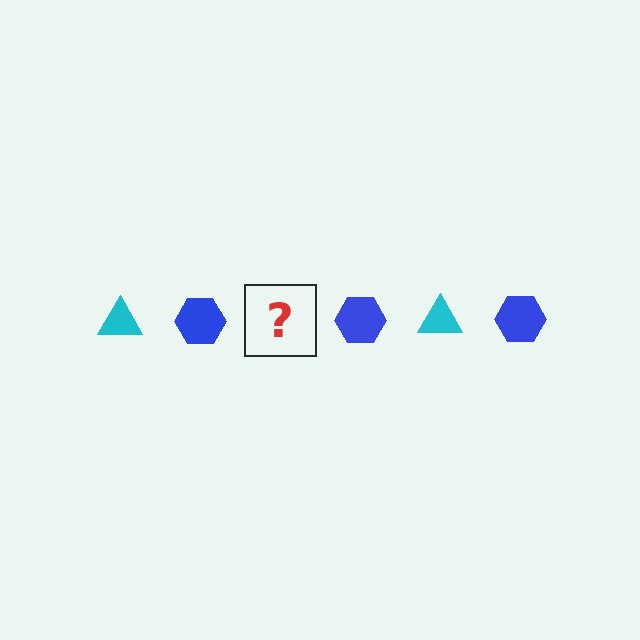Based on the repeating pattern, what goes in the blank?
The blank should be a cyan triangle.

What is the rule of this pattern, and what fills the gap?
The rule is that the pattern alternates between cyan triangle and blue hexagon. The gap should be filled with a cyan triangle.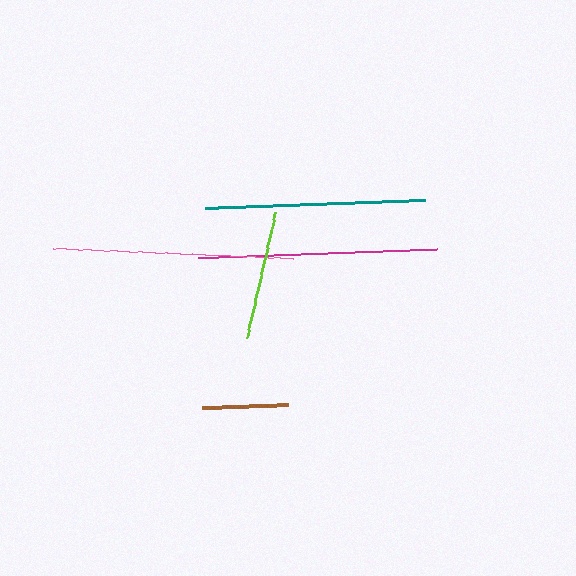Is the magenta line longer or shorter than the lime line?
The magenta line is longer than the lime line.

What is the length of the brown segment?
The brown segment is approximately 86 pixels long.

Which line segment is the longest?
The pink line is the longest at approximately 240 pixels.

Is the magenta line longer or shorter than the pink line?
The pink line is longer than the magenta line.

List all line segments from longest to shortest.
From longest to shortest: pink, magenta, teal, lime, brown.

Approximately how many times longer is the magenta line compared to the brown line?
The magenta line is approximately 2.8 times the length of the brown line.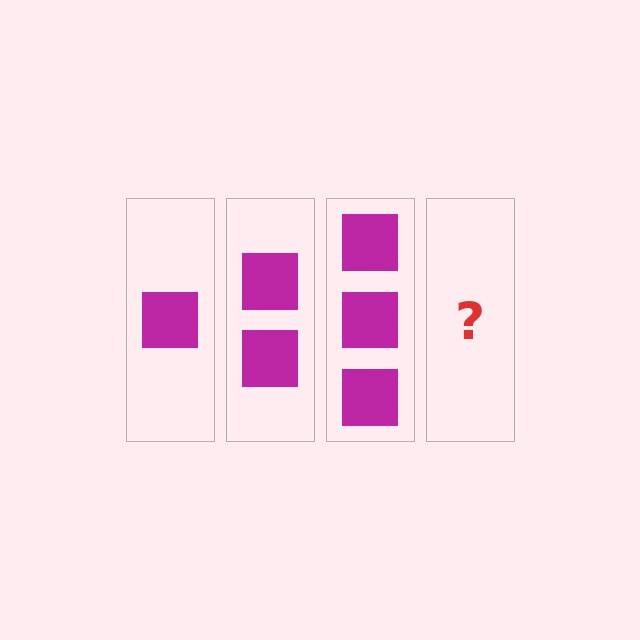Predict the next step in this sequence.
The next step is 4 squares.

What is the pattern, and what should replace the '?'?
The pattern is that each step adds one more square. The '?' should be 4 squares.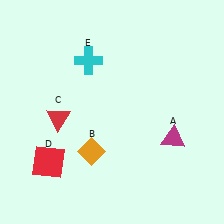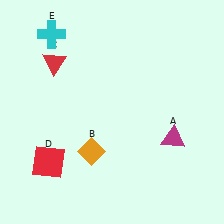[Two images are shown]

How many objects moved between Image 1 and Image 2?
2 objects moved between the two images.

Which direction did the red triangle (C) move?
The red triangle (C) moved up.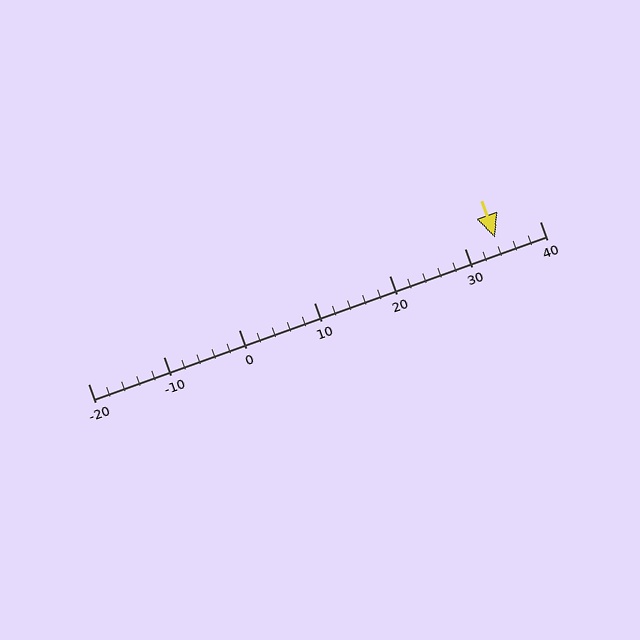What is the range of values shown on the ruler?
The ruler shows values from -20 to 40.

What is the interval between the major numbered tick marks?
The major tick marks are spaced 10 units apart.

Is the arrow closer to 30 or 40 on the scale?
The arrow is closer to 30.